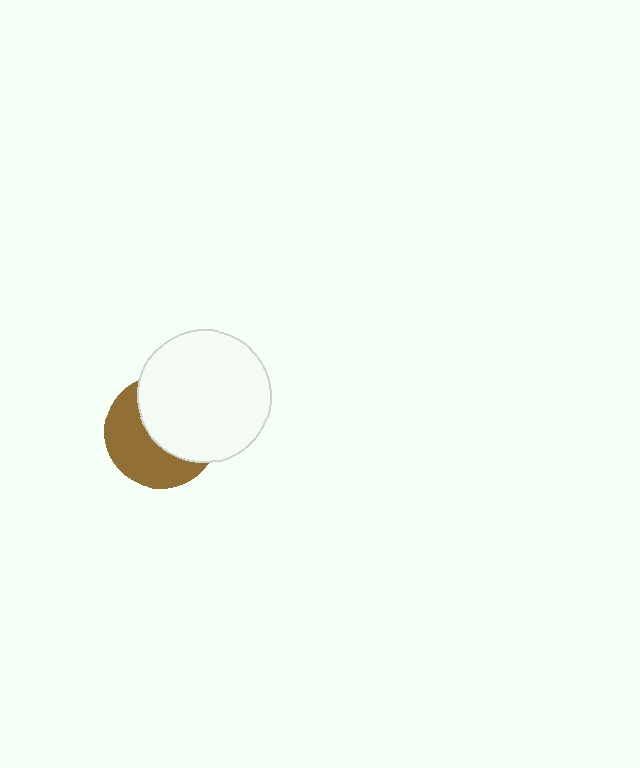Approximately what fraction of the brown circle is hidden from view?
Roughly 53% of the brown circle is hidden behind the white circle.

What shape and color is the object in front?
The object in front is a white circle.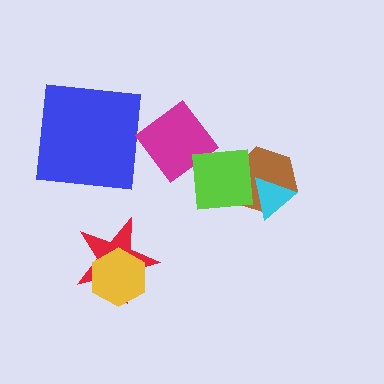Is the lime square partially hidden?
No, no other shape covers it.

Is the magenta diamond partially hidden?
Yes, it is partially covered by another shape.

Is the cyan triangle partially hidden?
Yes, it is partially covered by another shape.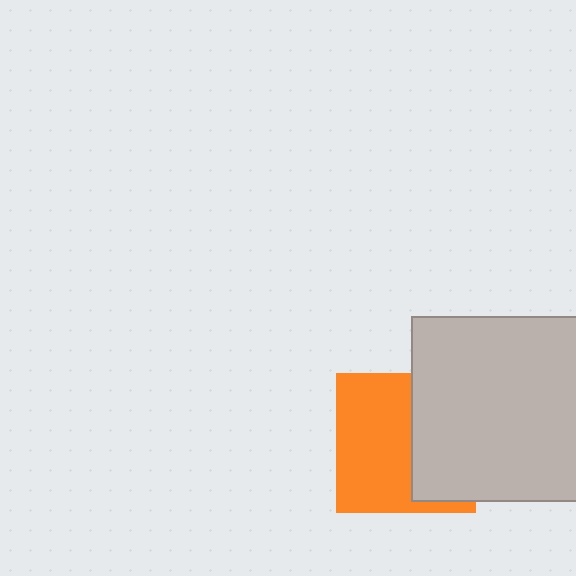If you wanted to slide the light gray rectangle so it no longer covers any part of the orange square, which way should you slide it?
Slide it right — that is the most direct way to separate the two shapes.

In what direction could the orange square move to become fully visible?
The orange square could move left. That would shift it out from behind the light gray rectangle entirely.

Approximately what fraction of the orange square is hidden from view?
Roughly 42% of the orange square is hidden behind the light gray rectangle.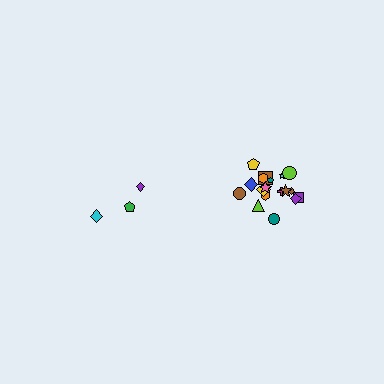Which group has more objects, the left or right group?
The right group.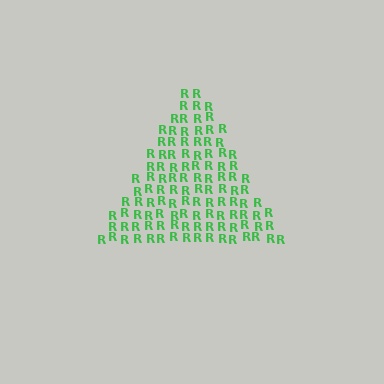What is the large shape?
The large shape is a triangle.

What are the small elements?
The small elements are letter R's.